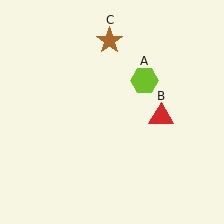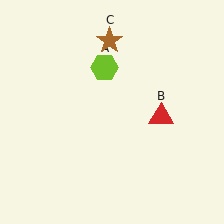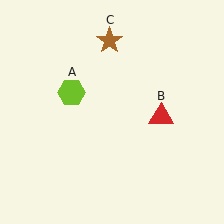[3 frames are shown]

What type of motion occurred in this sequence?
The lime hexagon (object A) rotated counterclockwise around the center of the scene.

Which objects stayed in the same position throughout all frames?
Red triangle (object B) and brown star (object C) remained stationary.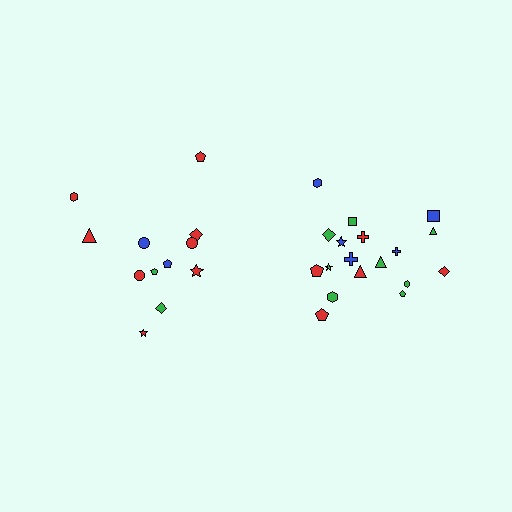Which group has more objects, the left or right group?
The right group.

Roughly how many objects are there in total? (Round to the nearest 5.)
Roughly 30 objects in total.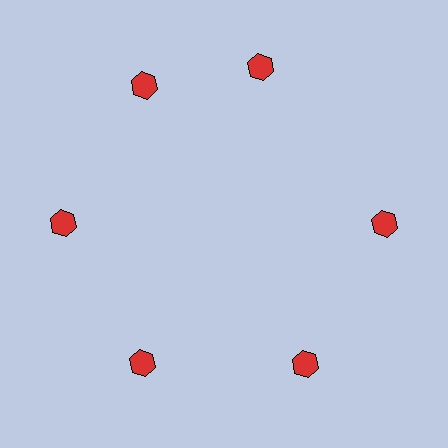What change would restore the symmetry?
The symmetry would be restored by rotating it back into even spacing with its neighbors so that all 6 hexagons sit at equal angles and equal distance from the center.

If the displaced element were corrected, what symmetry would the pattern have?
It would have 6-fold rotational symmetry — the pattern would map onto itself every 60 degrees.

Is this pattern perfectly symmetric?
No. The 6 red hexagons are arranged in a ring, but one element near the 1 o'clock position is rotated out of alignment along the ring, breaking the 6-fold rotational symmetry.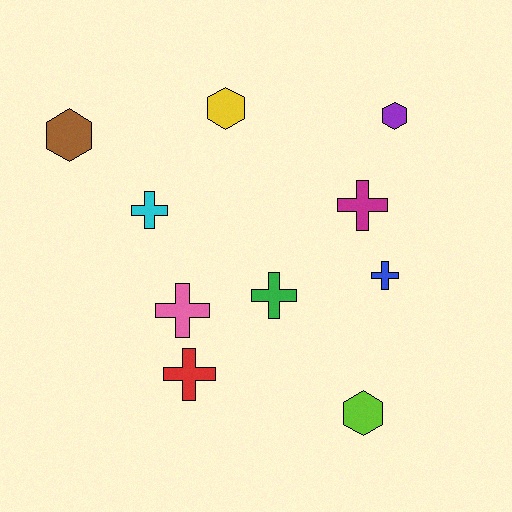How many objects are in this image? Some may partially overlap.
There are 10 objects.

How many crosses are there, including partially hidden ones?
There are 6 crosses.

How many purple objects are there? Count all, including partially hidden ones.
There is 1 purple object.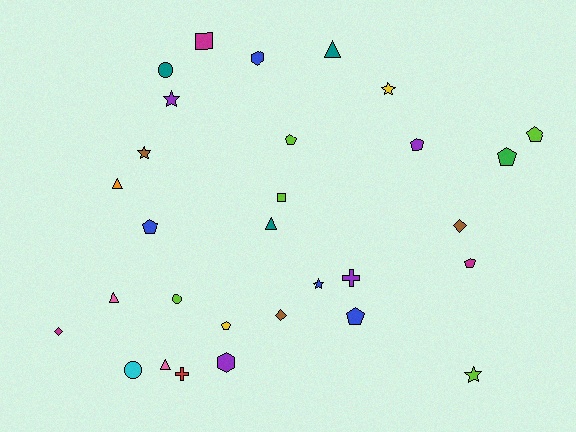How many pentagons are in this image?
There are 8 pentagons.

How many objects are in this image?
There are 30 objects.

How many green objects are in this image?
There is 1 green object.